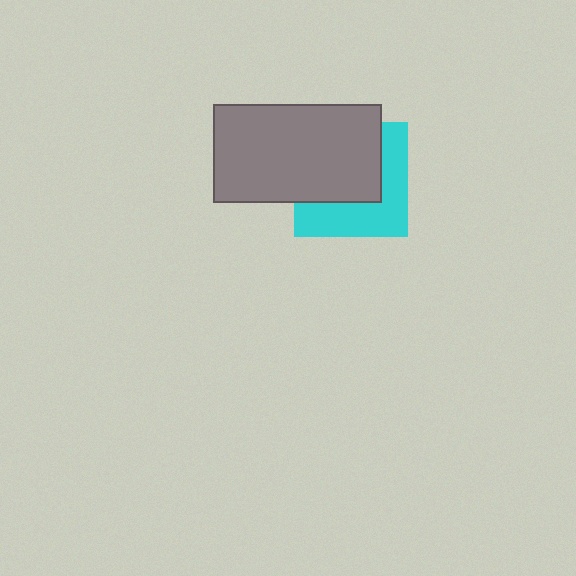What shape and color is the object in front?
The object in front is a gray rectangle.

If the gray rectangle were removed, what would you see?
You would see the complete cyan square.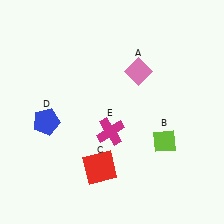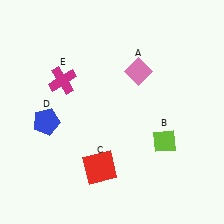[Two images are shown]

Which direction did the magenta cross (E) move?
The magenta cross (E) moved up.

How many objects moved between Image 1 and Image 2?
1 object moved between the two images.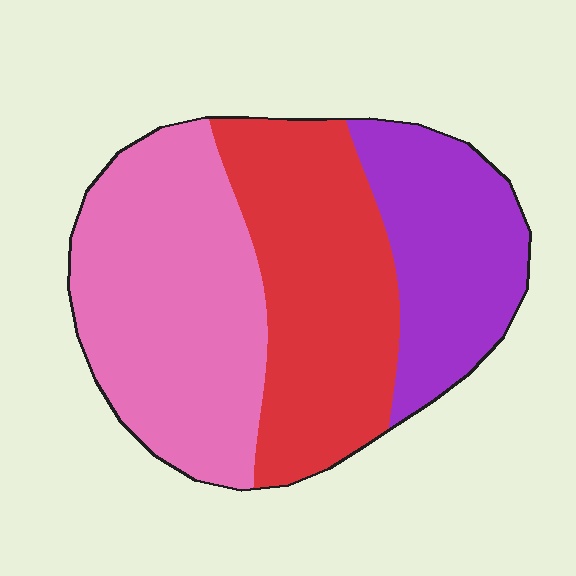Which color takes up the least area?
Purple, at roughly 25%.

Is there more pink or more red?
Pink.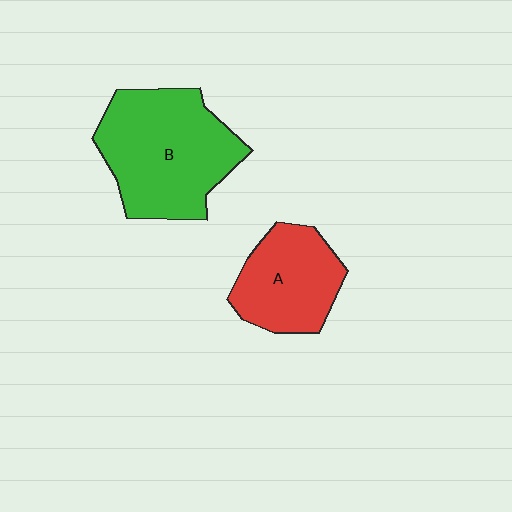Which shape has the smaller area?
Shape A (red).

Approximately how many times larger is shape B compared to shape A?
Approximately 1.6 times.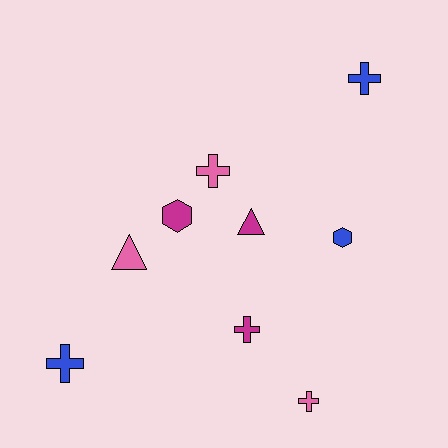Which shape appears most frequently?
Cross, with 5 objects.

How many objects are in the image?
There are 9 objects.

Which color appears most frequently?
Pink, with 3 objects.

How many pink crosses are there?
There are 2 pink crosses.